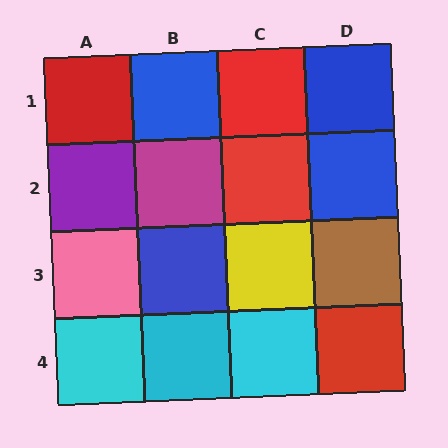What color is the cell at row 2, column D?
Blue.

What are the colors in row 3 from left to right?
Pink, blue, yellow, brown.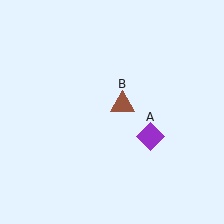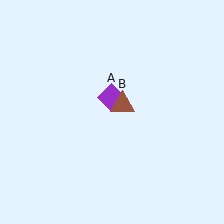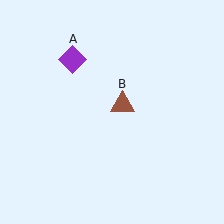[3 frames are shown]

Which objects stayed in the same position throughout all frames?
Brown triangle (object B) remained stationary.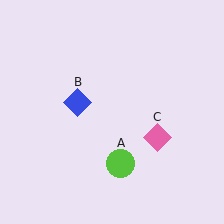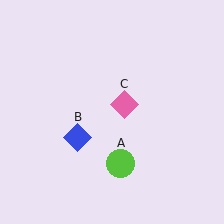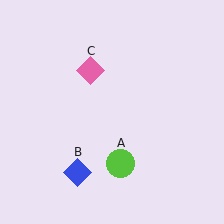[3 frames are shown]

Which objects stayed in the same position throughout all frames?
Lime circle (object A) remained stationary.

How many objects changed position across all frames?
2 objects changed position: blue diamond (object B), pink diamond (object C).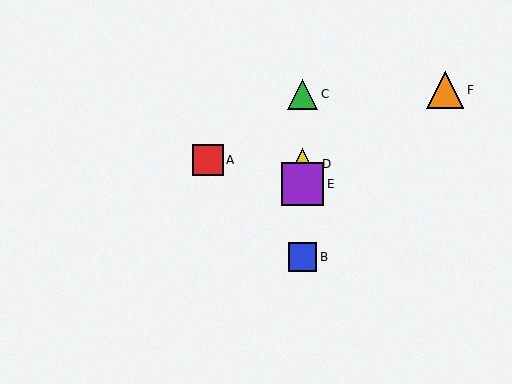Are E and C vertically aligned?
Yes, both are at x≈303.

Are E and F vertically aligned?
No, E is at x≈303 and F is at x≈445.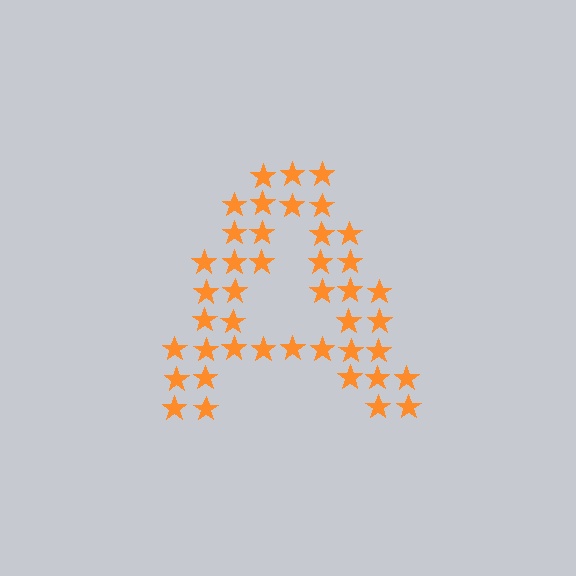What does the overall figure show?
The overall figure shows the letter A.